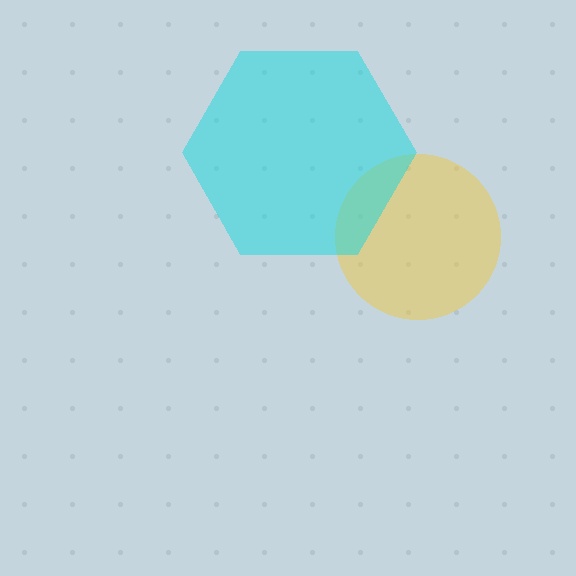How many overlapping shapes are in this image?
There are 2 overlapping shapes in the image.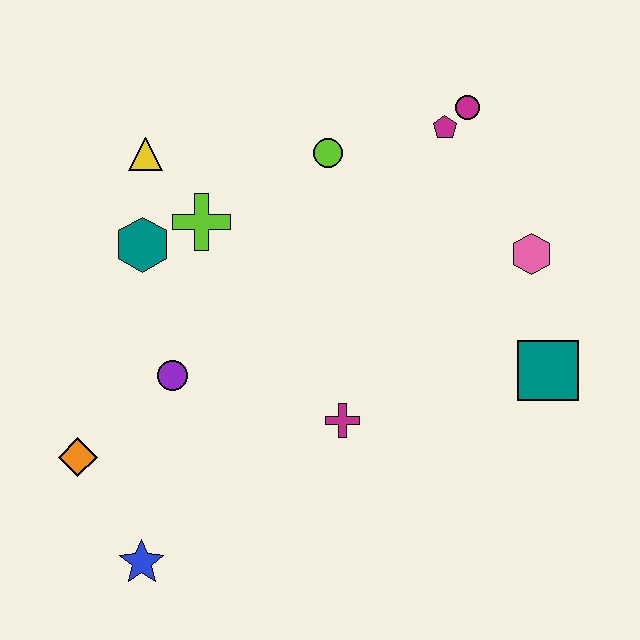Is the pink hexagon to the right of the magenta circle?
Yes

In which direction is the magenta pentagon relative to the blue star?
The magenta pentagon is above the blue star.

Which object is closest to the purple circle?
The orange diamond is closest to the purple circle.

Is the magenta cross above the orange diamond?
Yes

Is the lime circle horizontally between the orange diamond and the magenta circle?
Yes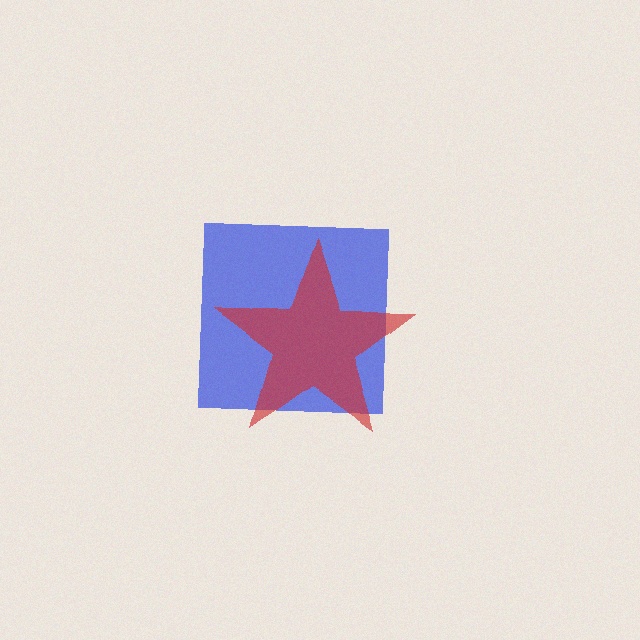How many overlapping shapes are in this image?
There are 2 overlapping shapes in the image.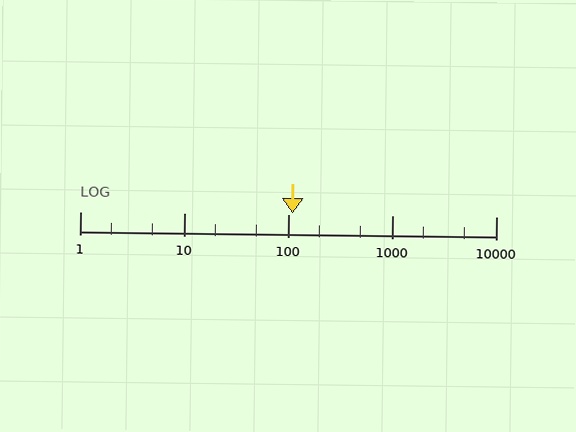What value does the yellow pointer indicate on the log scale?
The pointer indicates approximately 110.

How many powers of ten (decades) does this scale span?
The scale spans 4 decades, from 1 to 10000.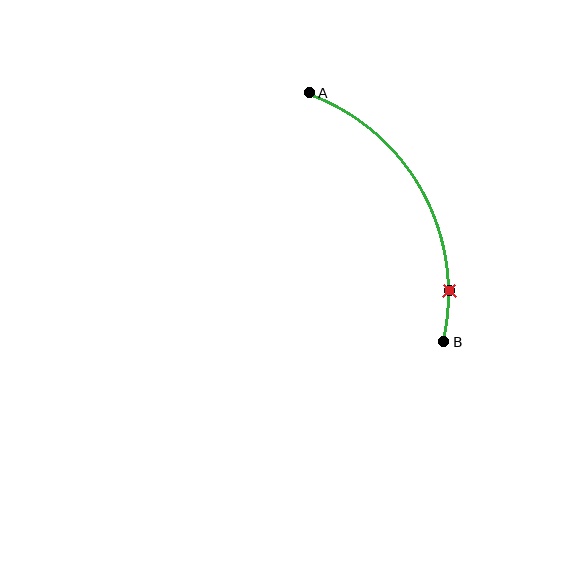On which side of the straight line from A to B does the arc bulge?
The arc bulges to the right of the straight line connecting A and B.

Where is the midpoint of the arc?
The arc midpoint is the point on the curve farthest from the straight line joining A and B. It sits to the right of that line.